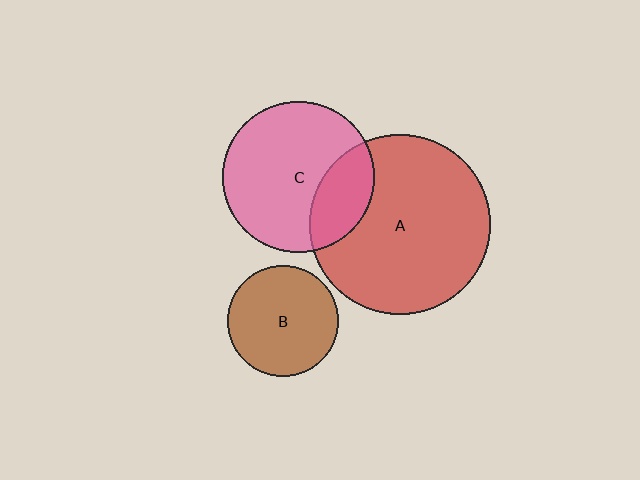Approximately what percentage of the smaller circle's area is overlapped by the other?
Approximately 25%.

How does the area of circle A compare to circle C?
Approximately 1.4 times.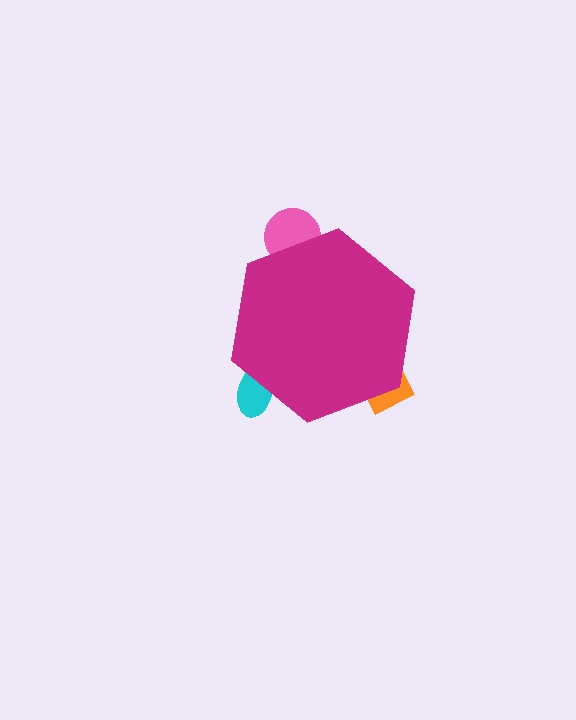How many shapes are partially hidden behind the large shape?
3 shapes are partially hidden.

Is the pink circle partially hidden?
Yes, the pink circle is partially hidden behind the magenta hexagon.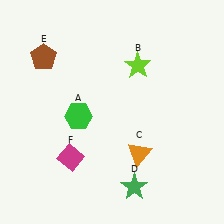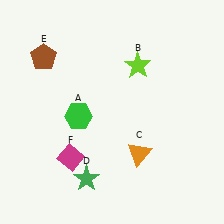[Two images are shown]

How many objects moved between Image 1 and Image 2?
1 object moved between the two images.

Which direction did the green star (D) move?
The green star (D) moved left.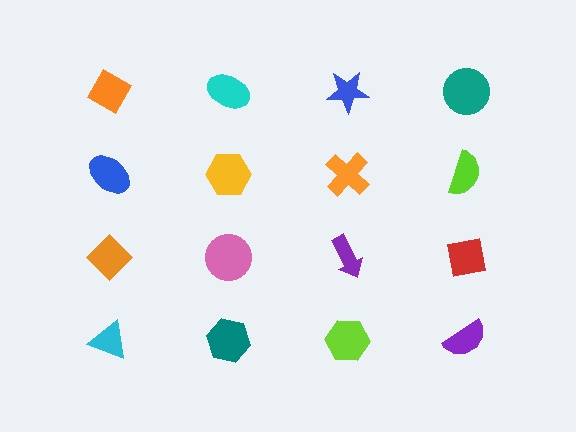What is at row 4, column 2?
A teal hexagon.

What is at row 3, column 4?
A red square.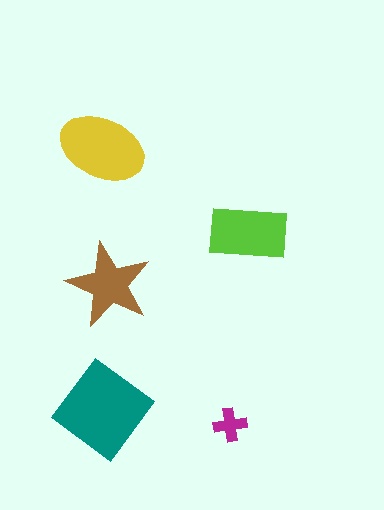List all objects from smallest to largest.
The magenta cross, the brown star, the lime rectangle, the yellow ellipse, the teal diamond.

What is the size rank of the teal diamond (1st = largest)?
1st.